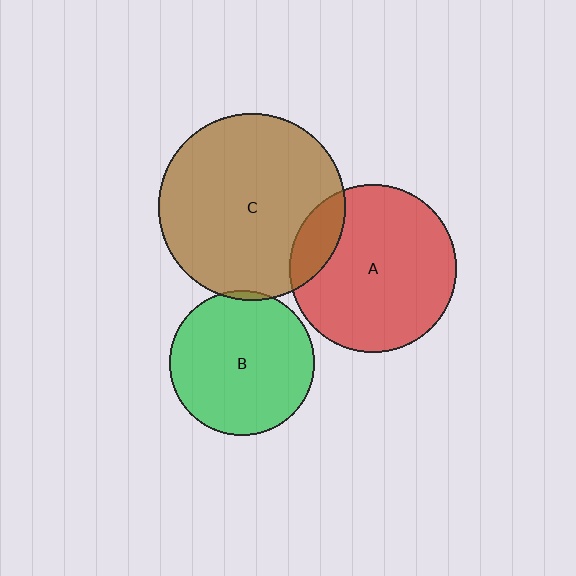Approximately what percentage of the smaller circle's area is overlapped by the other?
Approximately 5%.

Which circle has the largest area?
Circle C (brown).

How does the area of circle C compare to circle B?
Approximately 1.7 times.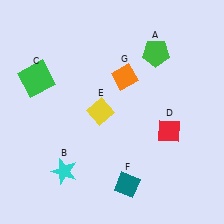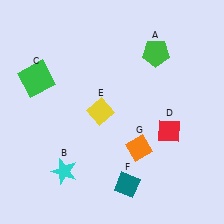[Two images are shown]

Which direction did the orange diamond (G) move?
The orange diamond (G) moved down.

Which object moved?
The orange diamond (G) moved down.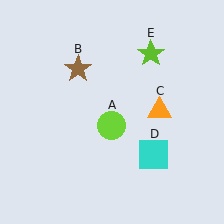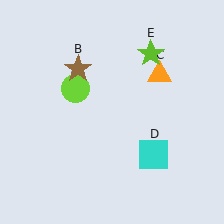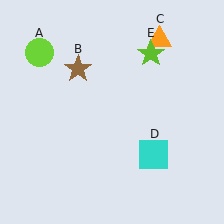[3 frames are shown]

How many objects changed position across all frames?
2 objects changed position: lime circle (object A), orange triangle (object C).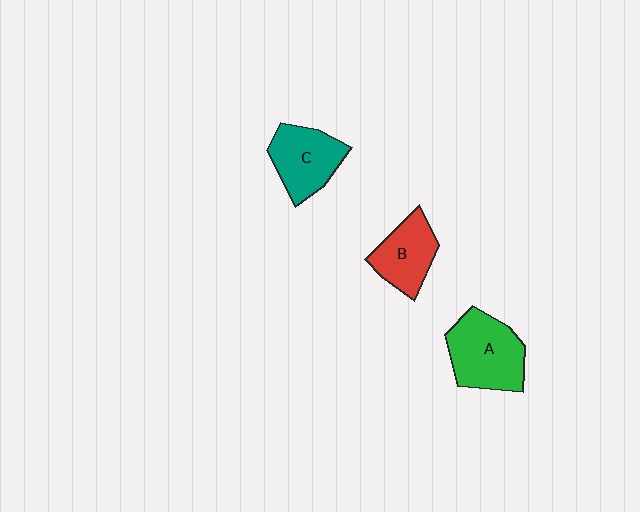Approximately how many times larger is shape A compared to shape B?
Approximately 1.4 times.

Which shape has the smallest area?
Shape B (red).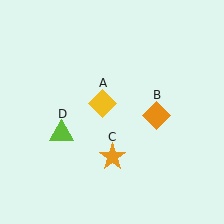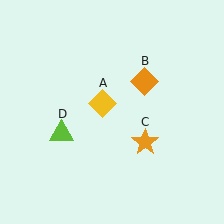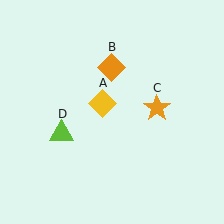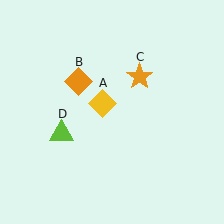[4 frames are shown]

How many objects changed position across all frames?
2 objects changed position: orange diamond (object B), orange star (object C).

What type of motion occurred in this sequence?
The orange diamond (object B), orange star (object C) rotated counterclockwise around the center of the scene.